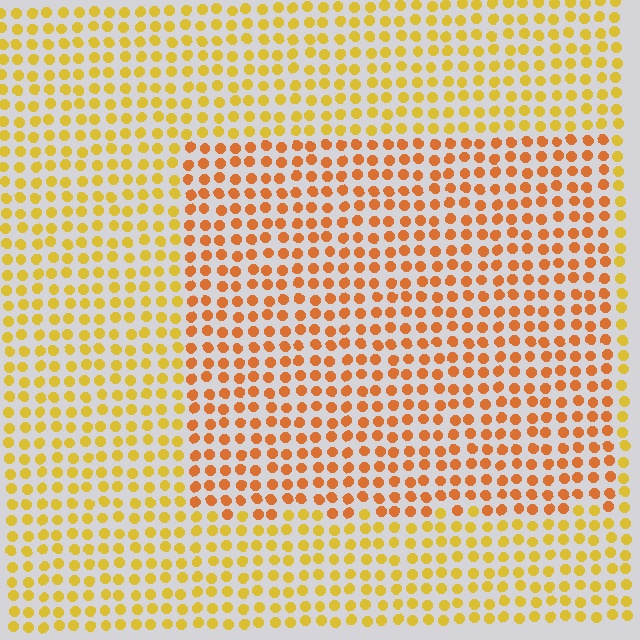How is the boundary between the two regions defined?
The boundary is defined purely by a slight shift in hue (about 28 degrees). Spacing, size, and orientation are identical on both sides.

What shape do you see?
I see a rectangle.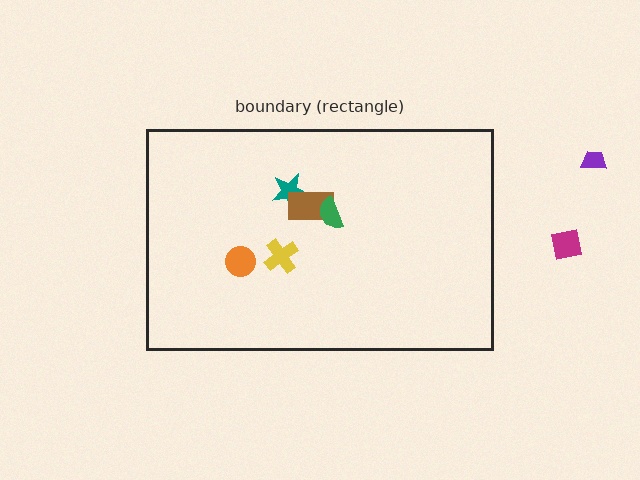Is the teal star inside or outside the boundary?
Inside.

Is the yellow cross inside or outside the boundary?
Inside.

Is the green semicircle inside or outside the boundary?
Inside.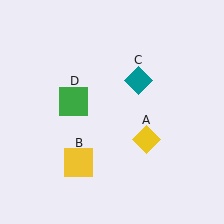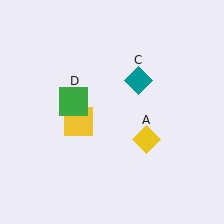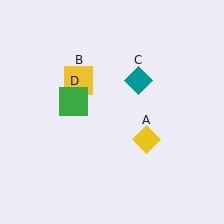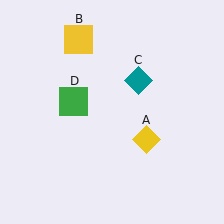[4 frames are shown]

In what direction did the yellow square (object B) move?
The yellow square (object B) moved up.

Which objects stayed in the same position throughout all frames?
Yellow diamond (object A) and teal diamond (object C) and green square (object D) remained stationary.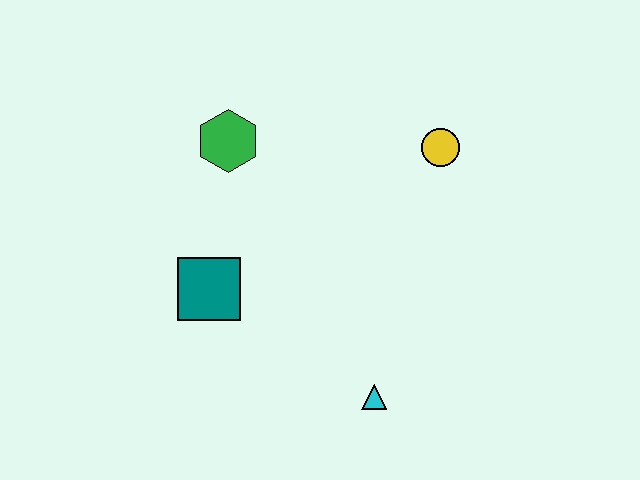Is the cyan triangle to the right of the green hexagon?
Yes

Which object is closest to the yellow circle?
The green hexagon is closest to the yellow circle.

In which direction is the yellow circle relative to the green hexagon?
The yellow circle is to the right of the green hexagon.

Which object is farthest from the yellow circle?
The teal square is farthest from the yellow circle.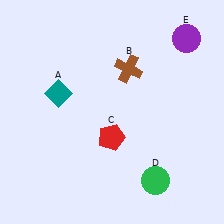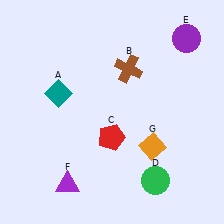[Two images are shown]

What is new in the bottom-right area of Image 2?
An orange diamond (G) was added in the bottom-right area of Image 2.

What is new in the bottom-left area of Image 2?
A purple triangle (F) was added in the bottom-left area of Image 2.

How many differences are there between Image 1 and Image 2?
There are 2 differences between the two images.